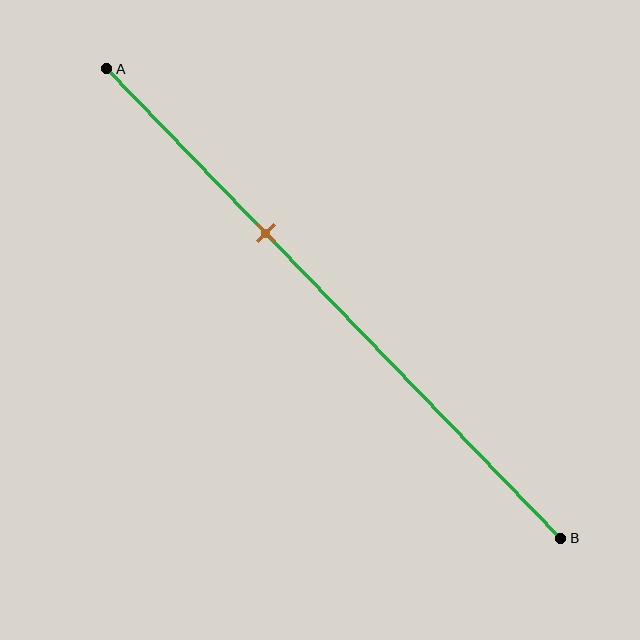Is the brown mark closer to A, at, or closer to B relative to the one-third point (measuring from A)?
The brown mark is approximately at the one-third point of segment AB.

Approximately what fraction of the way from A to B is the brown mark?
The brown mark is approximately 35% of the way from A to B.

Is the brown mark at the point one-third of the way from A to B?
Yes, the mark is approximately at the one-third point.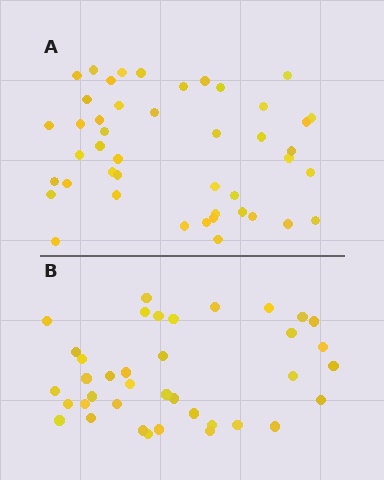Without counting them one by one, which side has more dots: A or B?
Region A (the top region) has more dots.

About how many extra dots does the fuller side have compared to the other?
Region A has roughly 8 or so more dots than region B.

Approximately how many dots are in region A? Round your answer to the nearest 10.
About 40 dots. (The exact count is 45, which rounds to 40.)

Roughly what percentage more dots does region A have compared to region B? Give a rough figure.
About 20% more.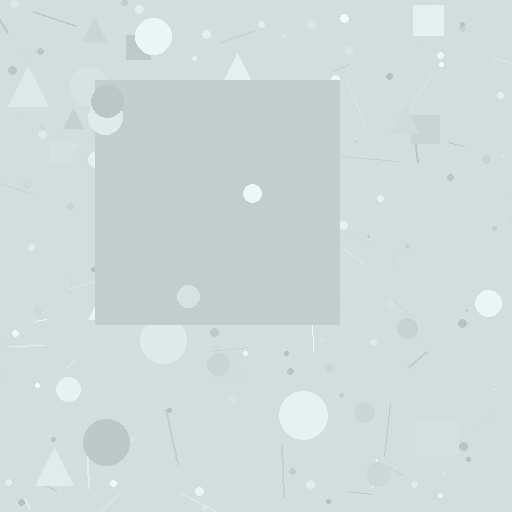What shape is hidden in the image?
A square is hidden in the image.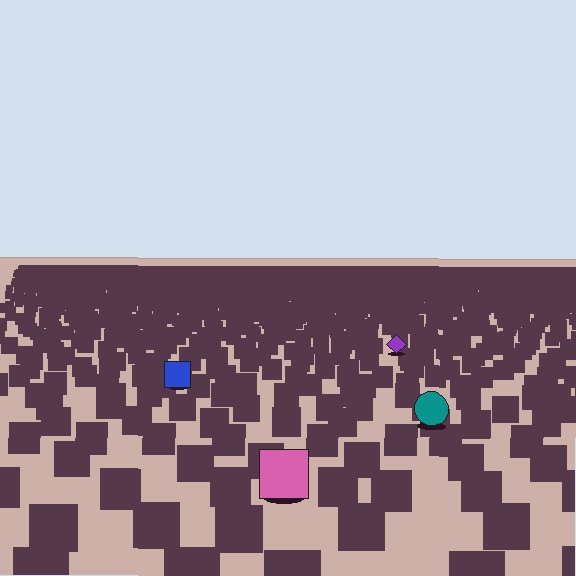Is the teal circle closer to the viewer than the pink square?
No. The pink square is closer — you can tell from the texture gradient: the ground texture is coarser near it.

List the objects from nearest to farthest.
From nearest to farthest: the pink square, the teal circle, the blue square, the purple diamond.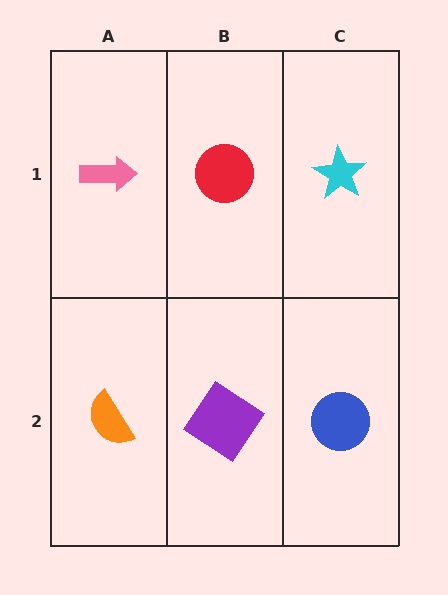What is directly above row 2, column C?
A cyan star.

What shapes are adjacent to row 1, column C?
A blue circle (row 2, column C), a red circle (row 1, column B).